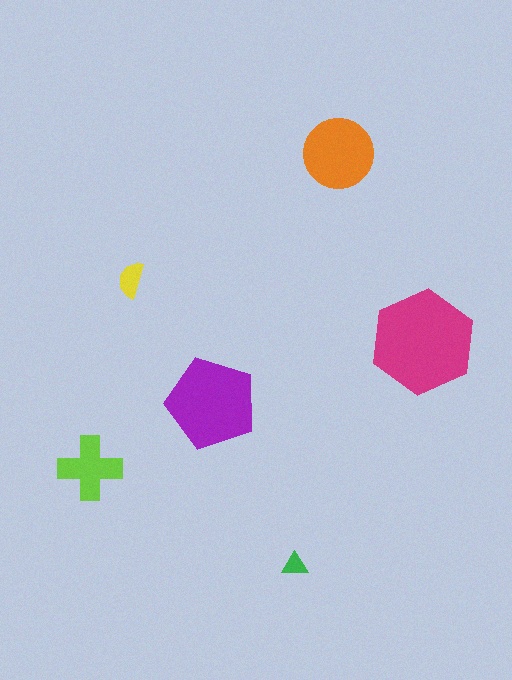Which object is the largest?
The magenta hexagon.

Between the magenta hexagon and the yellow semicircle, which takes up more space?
The magenta hexagon.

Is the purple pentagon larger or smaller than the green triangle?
Larger.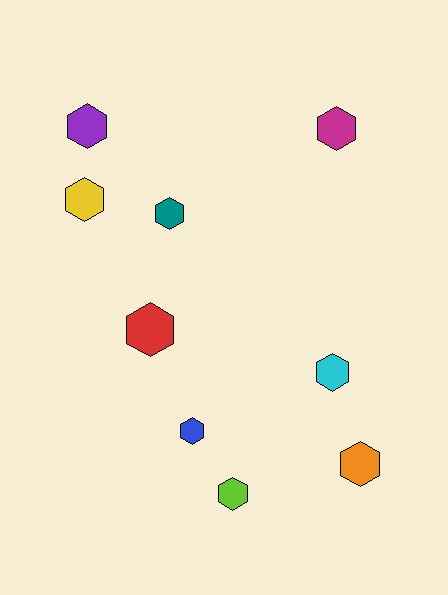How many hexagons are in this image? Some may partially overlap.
There are 9 hexagons.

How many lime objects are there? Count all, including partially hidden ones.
There is 1 lime object.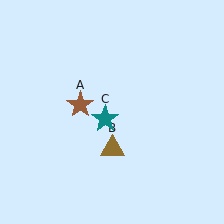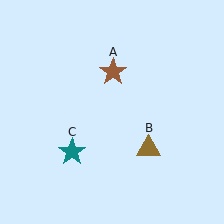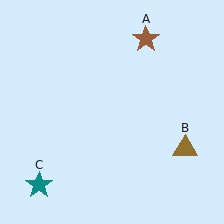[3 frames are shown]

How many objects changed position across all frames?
3 objects changed position: brown star (object A), brown triangle (object B), teal star (object C).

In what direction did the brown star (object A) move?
The brown star (object A) moved up and to the right.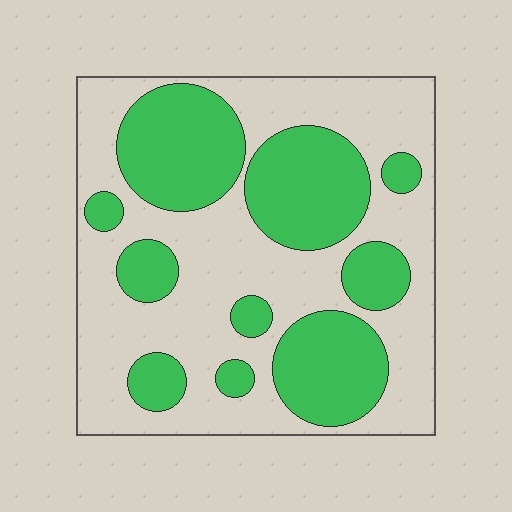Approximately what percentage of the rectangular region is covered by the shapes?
Approximately 40%.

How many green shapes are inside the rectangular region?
10.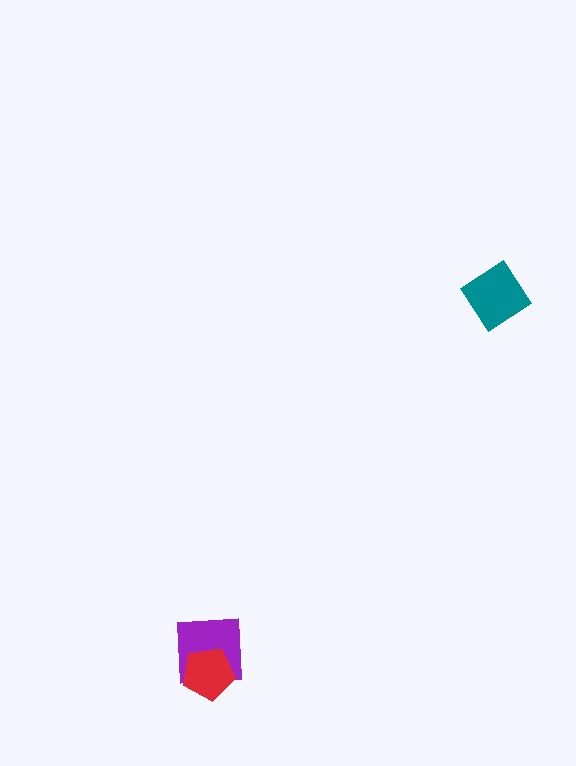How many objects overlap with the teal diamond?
0 objects overlap with the teal diamond.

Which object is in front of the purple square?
The red pentagon is in front of the purple square.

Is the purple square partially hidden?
Yes, it is partially covered by another shape.